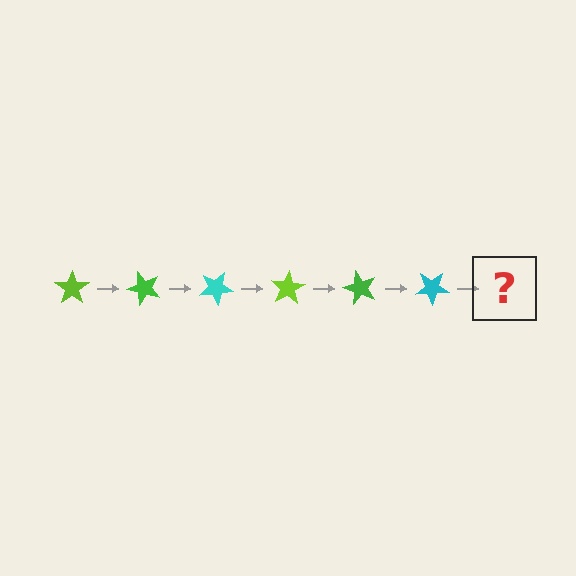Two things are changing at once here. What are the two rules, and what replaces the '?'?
The two rules are that it rotates 50 degrees each step and the color cycles through lime, green, and cyan. The '?' should be a lime star, rotated 300 degrees from the start.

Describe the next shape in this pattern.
It should be a lime star, rotated 300 degrees from the start.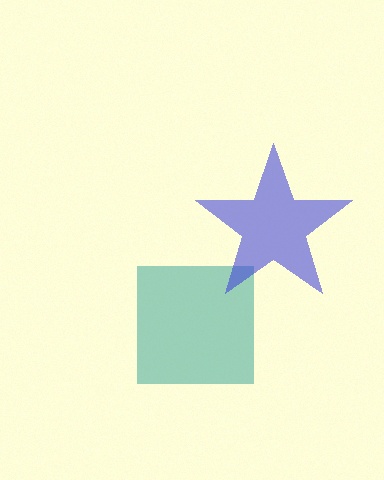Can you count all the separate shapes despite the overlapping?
Yes, there are 2 separate shapes.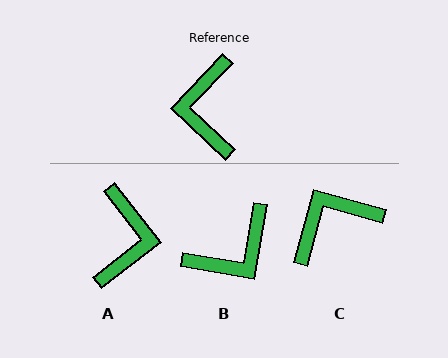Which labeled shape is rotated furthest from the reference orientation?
A, about 171 degrees away.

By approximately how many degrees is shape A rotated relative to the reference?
Approximately 171 degrees counter-clockwise.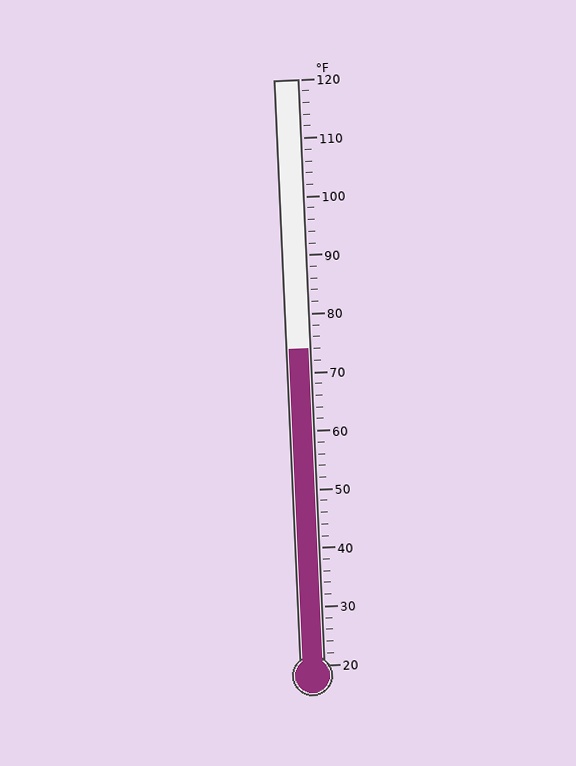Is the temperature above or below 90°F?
The temperature is below 90°F.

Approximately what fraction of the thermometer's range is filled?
The thermometer is filled to approximately 55% of its range.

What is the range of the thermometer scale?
The thermometer scale ranges from 20°F to 120°F.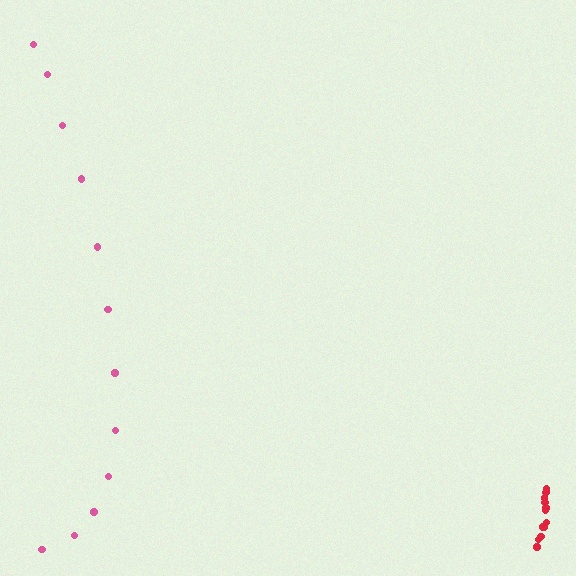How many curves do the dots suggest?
There are 2 distinct paths.